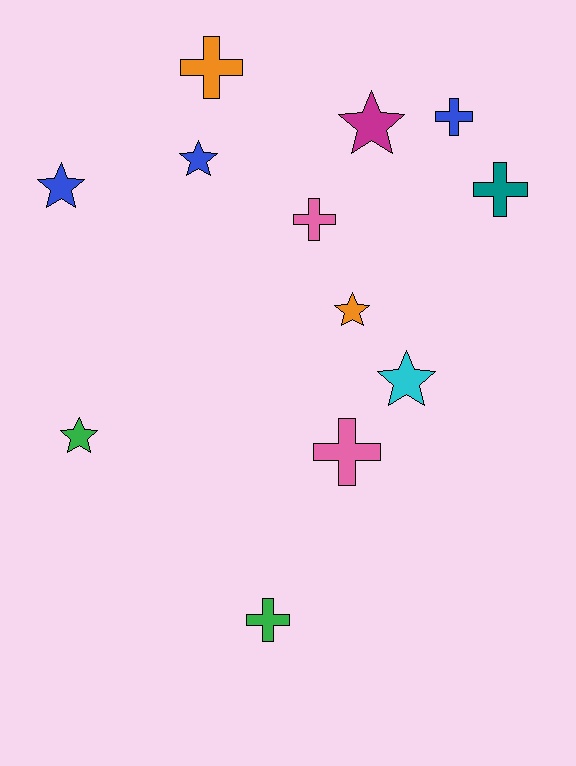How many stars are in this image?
There are 6 stars.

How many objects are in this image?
There are 12 objects.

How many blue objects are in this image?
There are 3 blue objects.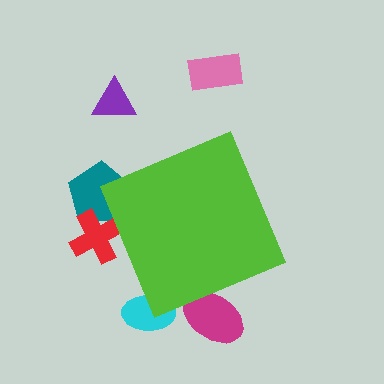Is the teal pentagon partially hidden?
Yes, the teal pentagon is partially hidden behind the lime diamond.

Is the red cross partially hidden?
Yes, the red cross is partially hidden behind the lime diamond.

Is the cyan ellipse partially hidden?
Yes, the cyan ellipse is partially hidden behind the lime diamond.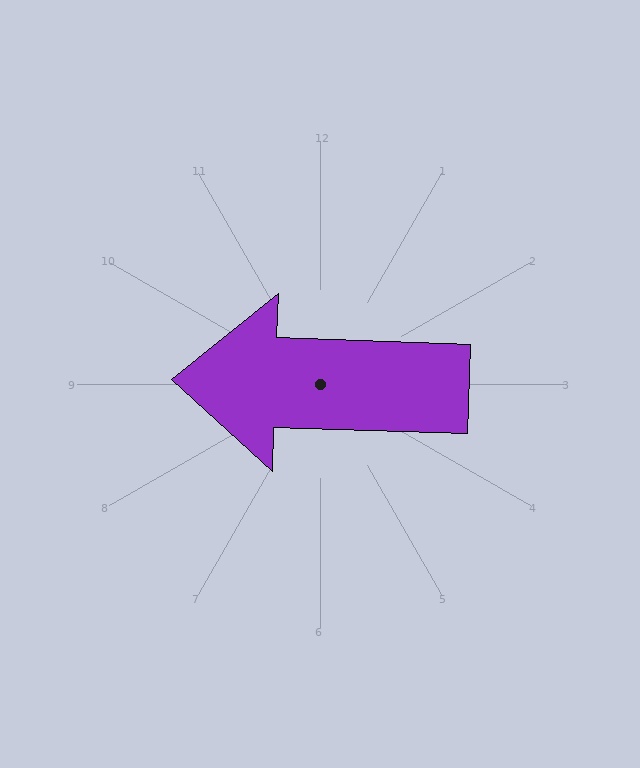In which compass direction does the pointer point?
West.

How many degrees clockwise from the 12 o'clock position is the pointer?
Approximately 272 degrees.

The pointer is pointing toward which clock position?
Roughly 9 o'clock.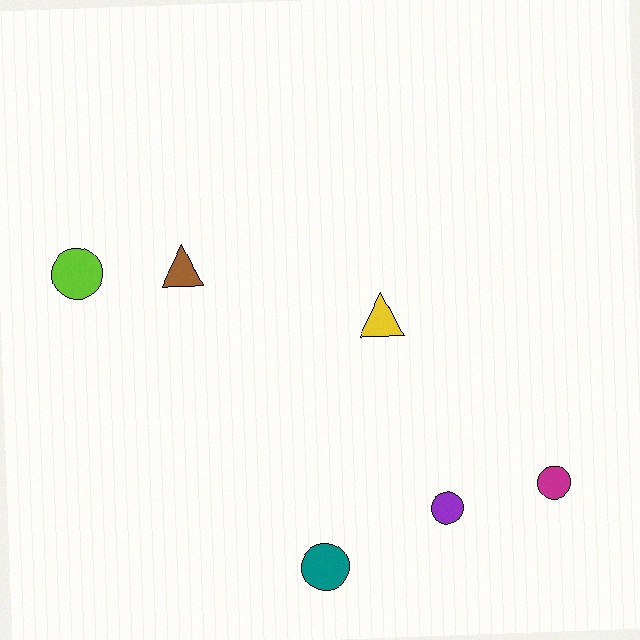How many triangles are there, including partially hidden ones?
There are 2 triangles.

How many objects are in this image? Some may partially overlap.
There are 6 objects.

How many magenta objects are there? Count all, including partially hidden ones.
There is 1 magenta object.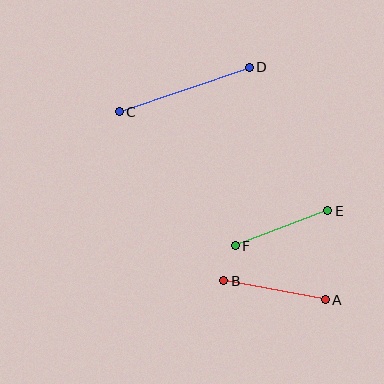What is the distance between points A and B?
The distance is approximately 104 pixels.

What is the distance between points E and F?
The distance is approximately 99 pixels.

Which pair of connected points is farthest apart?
Points C and D are farthest apart.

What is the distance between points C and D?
The distance is approximately 138 pixels.